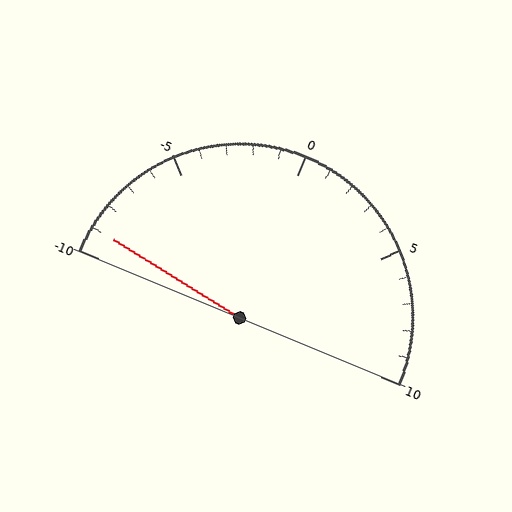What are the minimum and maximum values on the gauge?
The gauge ranges from -10 to 10.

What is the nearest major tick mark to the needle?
The nearest major tick mark is -10.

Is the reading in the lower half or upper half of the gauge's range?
The reading is in the lower half of the range (-10 to 10).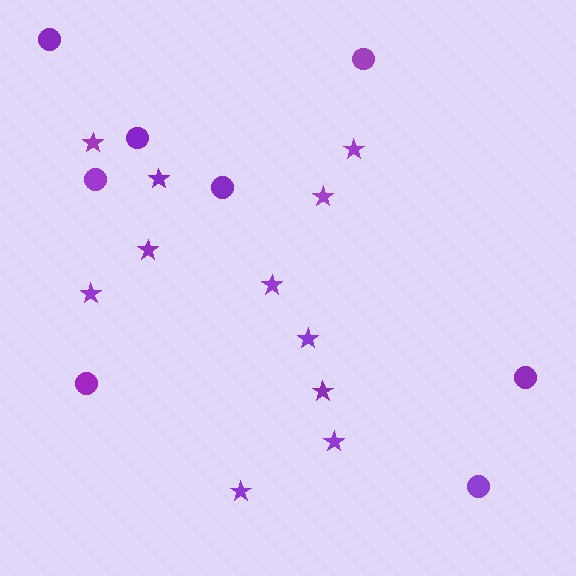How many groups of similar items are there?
There are 2 groups: one group of stars (11) and one group of circles (8).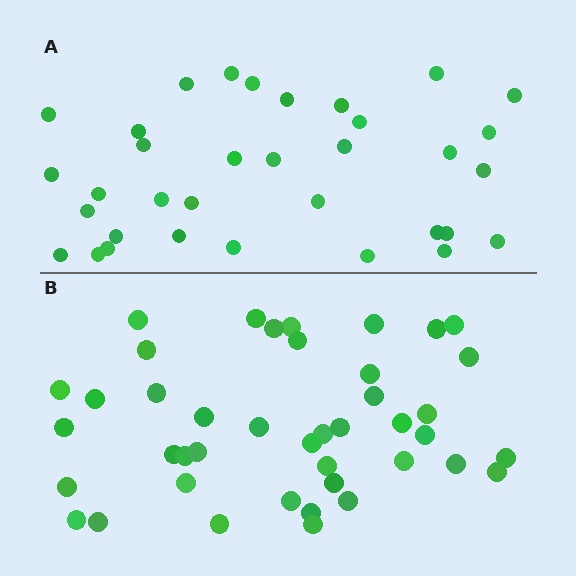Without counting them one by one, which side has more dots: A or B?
Region B (the bottom region) has more dots.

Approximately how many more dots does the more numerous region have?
Region B has roughly 8 or so more dots than region A.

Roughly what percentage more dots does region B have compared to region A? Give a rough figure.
About 25% more.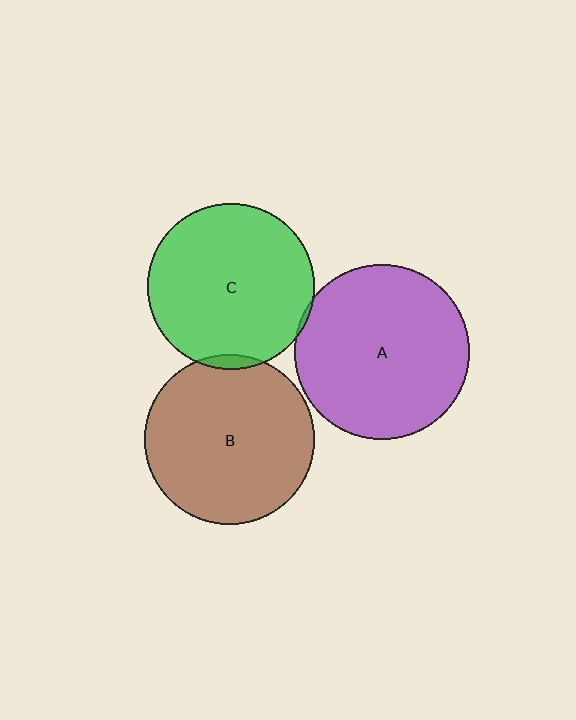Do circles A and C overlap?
Yes.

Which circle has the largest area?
Circle A (purple).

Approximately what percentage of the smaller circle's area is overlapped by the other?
Approximately 5%.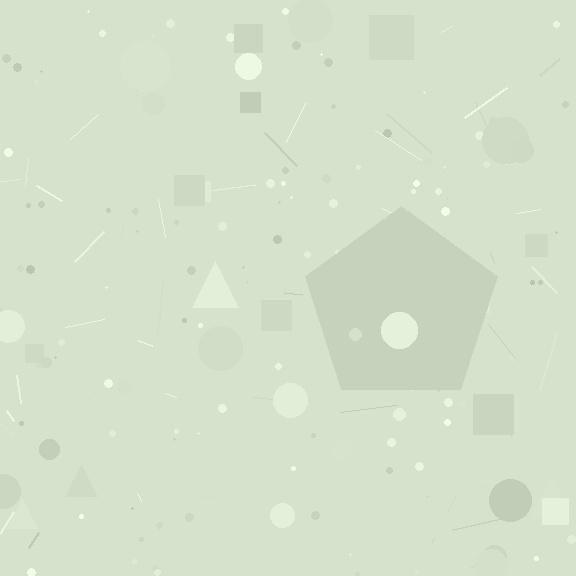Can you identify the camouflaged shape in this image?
The camouflaged shape is a pentagon.